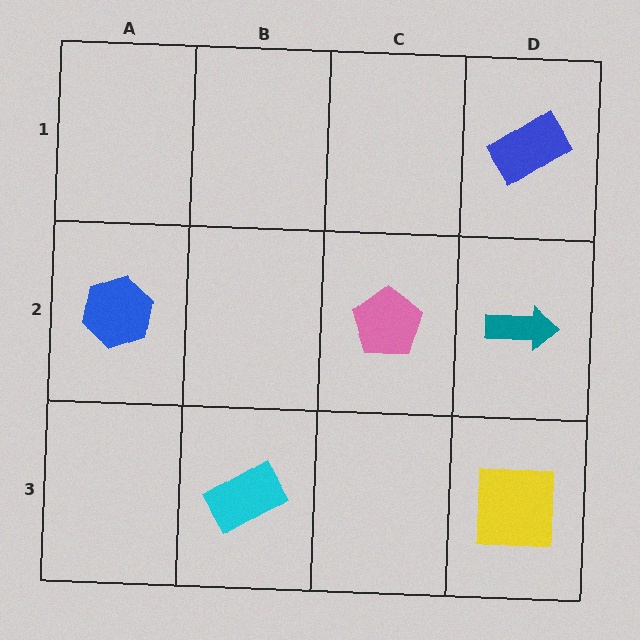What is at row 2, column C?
A pink pentagon.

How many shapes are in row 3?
2 shapes.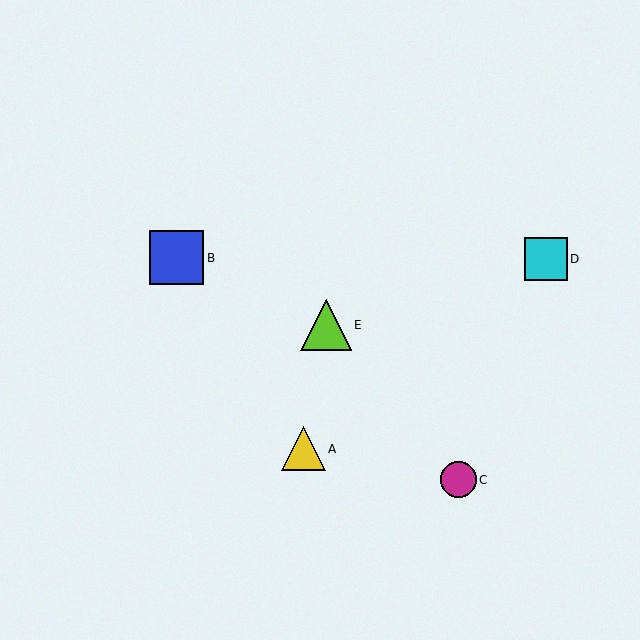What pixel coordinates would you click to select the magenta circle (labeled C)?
Click at (459, 480) to select the magenta circle C.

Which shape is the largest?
The blue square (labeled B) is the largest.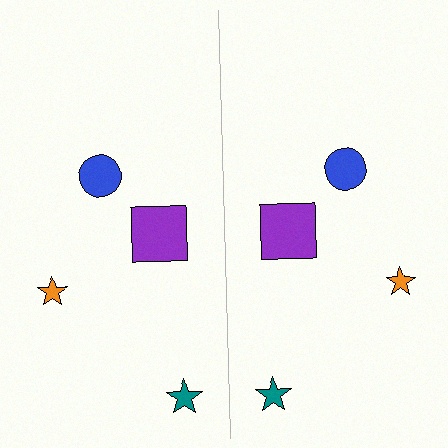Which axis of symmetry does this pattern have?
The pattern has a vertical axis of symmetry running through the center of the image.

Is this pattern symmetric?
Yes, this pattern has bilateral (reflection) symmetry.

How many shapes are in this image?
There are 8 shapes in this image.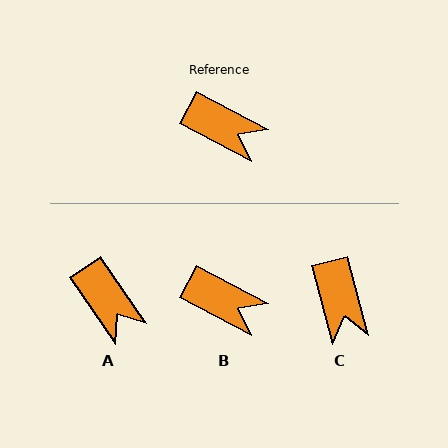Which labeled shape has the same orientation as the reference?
B.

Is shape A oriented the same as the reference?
No, it is off by about 28 degrees.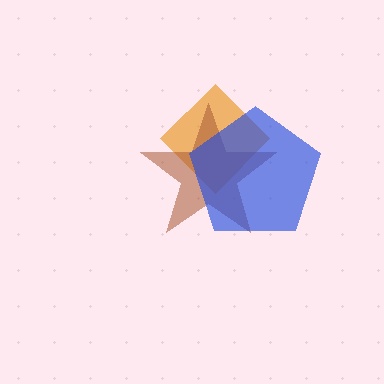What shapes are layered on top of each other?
The layered shapes are: an orange diamond, a brown star, a blue pentagon.